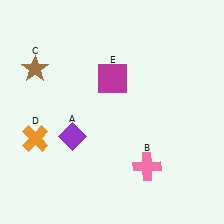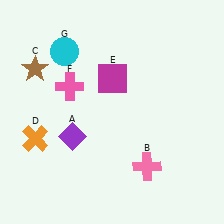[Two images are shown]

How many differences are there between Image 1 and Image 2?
There are 2 differences between the two images.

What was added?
A pink cross (F), a cyan circle (G) were added in Image 2.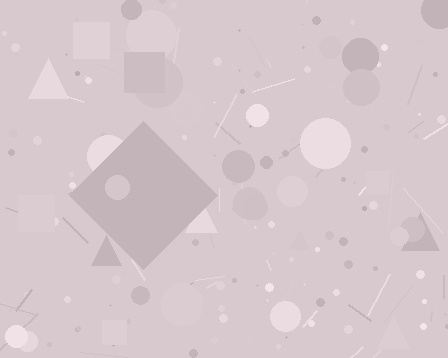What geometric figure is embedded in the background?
A diamond is embedded in the background.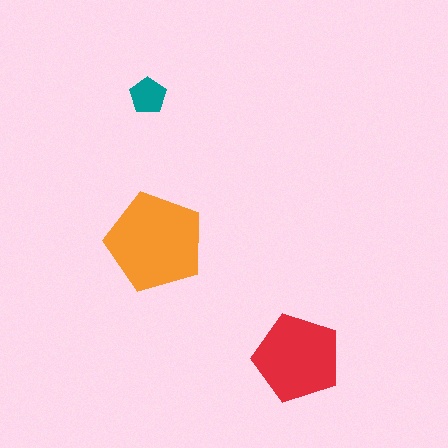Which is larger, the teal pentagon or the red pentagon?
The red one.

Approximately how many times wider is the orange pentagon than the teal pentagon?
About 2.5 times wider.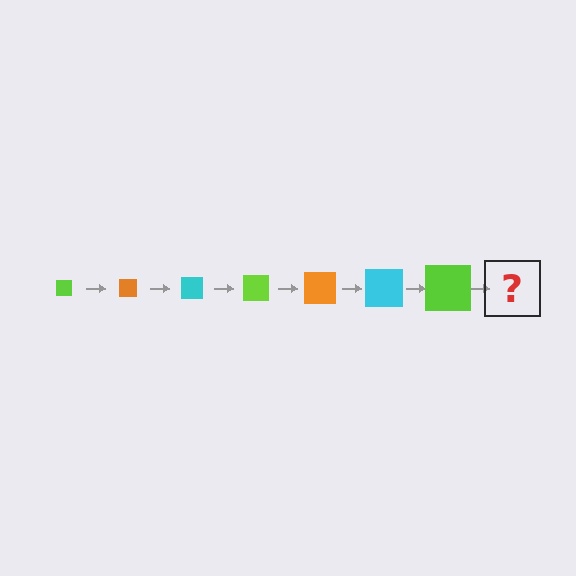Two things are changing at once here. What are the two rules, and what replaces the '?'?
The two rules are that the square grows larger each step and the color cycles through lime, orange, and cyan. The '?' should be an orange square, larger than the previous one.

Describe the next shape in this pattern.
It should be an orange square, larger than the previous one.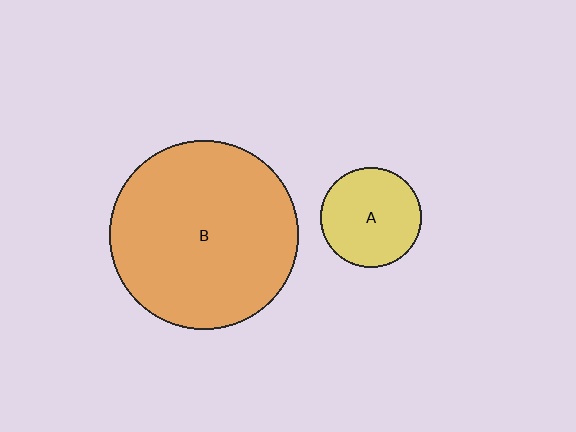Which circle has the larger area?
Circle B (orange).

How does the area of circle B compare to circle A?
Approximately 3.5 times.